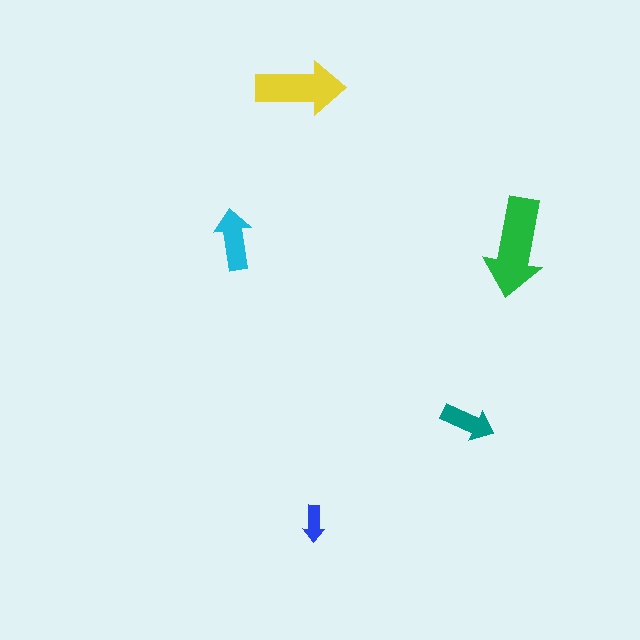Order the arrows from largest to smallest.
the green one, the yellow one, the cyan one, the teal one, the blue one.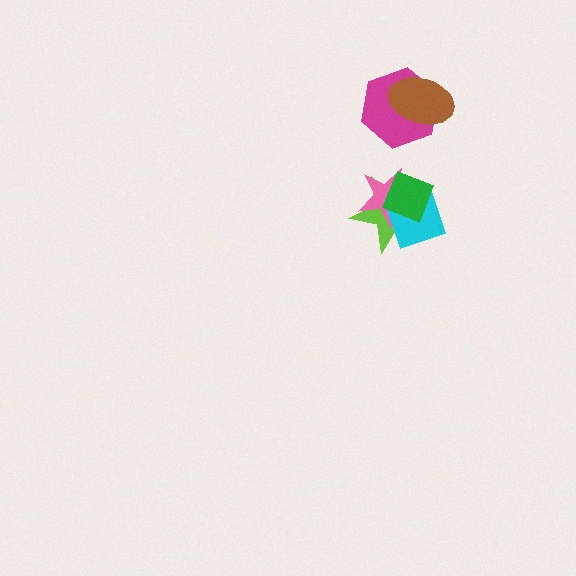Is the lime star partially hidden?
Yes, it is partially covered by another shape.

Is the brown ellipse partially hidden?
No, no other shape covers it.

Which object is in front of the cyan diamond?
The green diamond is in front of the cyan diamond.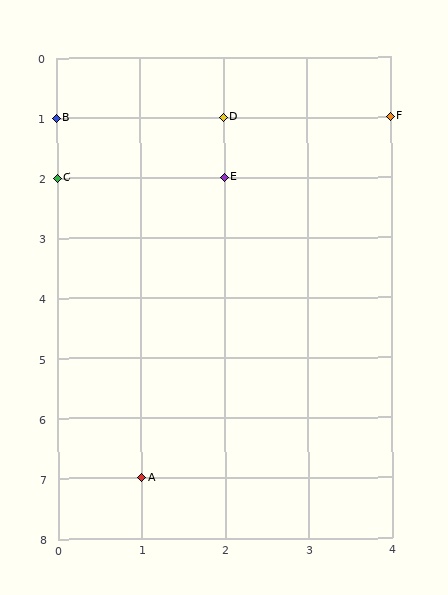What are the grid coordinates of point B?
Point B is at grid coordinates (0, 1).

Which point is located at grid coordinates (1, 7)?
Point A is at (1, 7).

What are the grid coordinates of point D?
Point D is at grid coordinates (2, 1).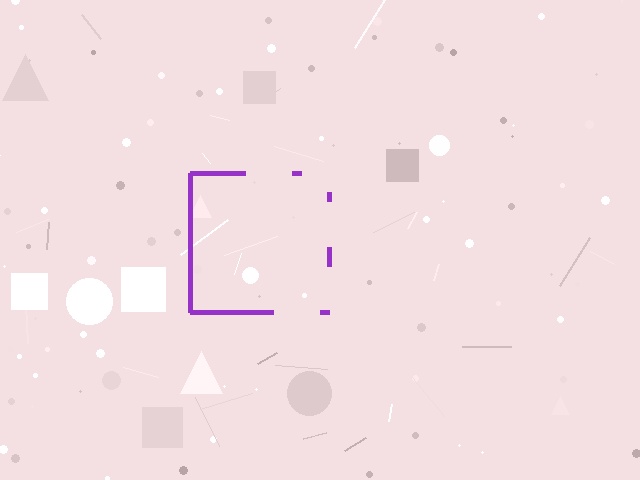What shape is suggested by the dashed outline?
The dashed outline suggests a square.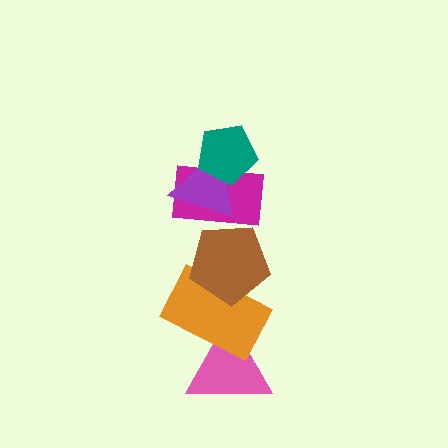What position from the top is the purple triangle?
The purple triangle is 2nd from the top.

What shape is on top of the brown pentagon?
The magenta rectangle is on top of the brown pentagon.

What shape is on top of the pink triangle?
The orange rectangle is on top of the pink triangle.